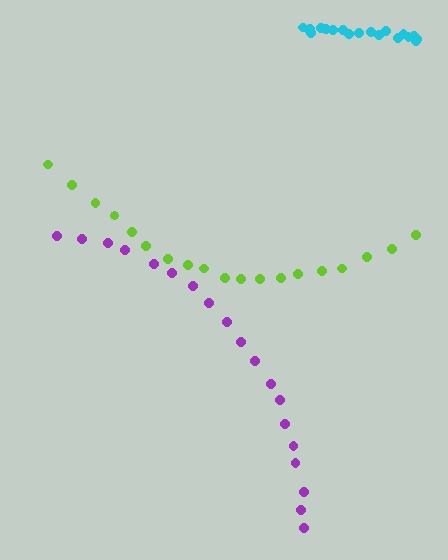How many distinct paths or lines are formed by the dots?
There are 3 distinct paths.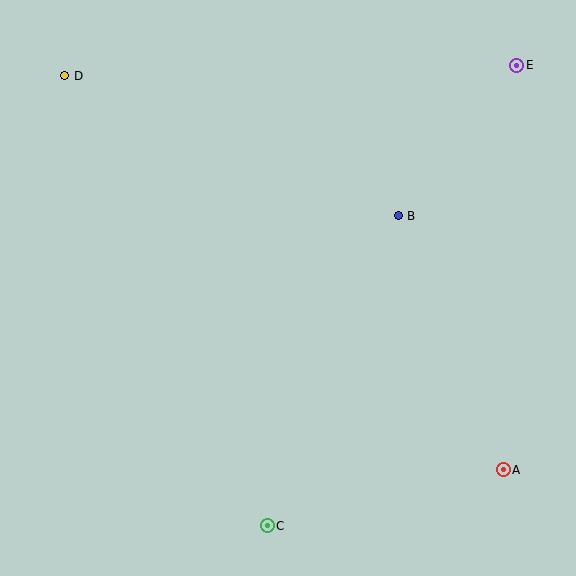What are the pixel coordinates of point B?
Point B is at (398, 216).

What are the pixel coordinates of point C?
Point C is at (267, 526).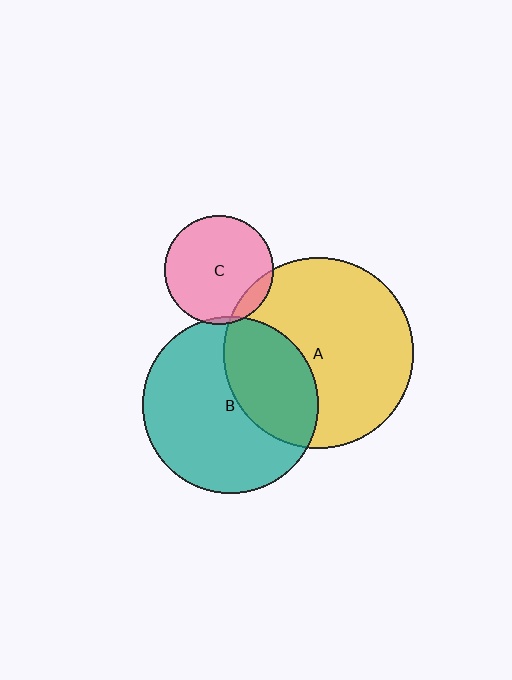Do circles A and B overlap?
Yes.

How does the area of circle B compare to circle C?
Approximately 2.7 times.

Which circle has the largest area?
Circle A (yellow).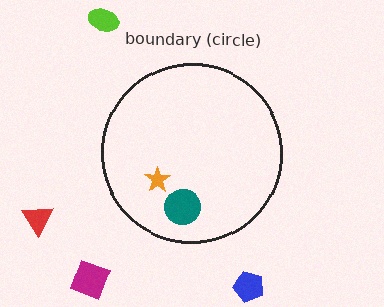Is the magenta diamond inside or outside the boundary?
Outside.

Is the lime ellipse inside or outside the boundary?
Outside.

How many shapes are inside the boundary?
2 inside, 4 outside.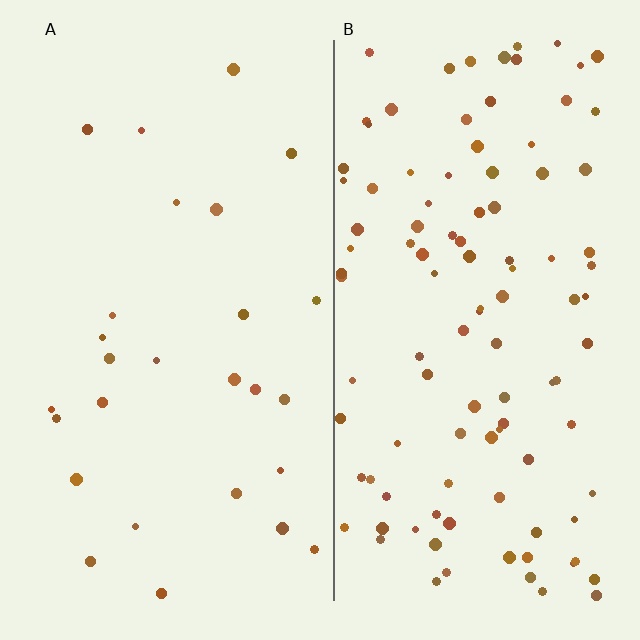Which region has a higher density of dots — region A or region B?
B (the right).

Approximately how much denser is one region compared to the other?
Approximately 3.9× — region B over region A.